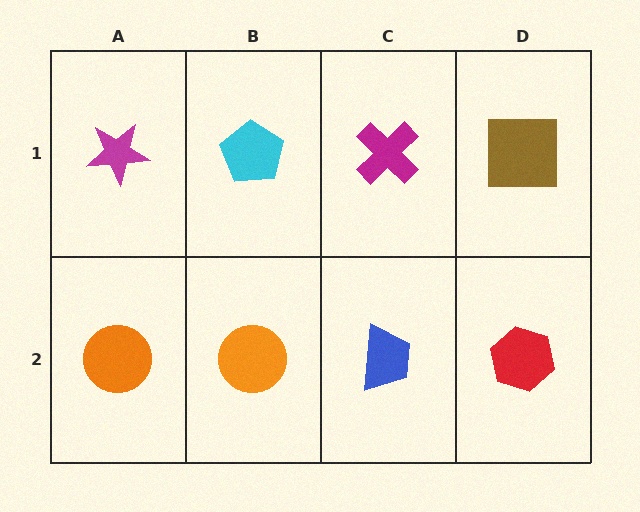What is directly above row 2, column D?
A brown square.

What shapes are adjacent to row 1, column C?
A blue trapezoid (row 2, column C), a cyan pentagon (row 1, column B), a brown square (row 1, column D).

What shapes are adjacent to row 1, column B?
An orange circle (row 2, column B), a magenta star (row 1, column A), a magenta cross (row 1, column C).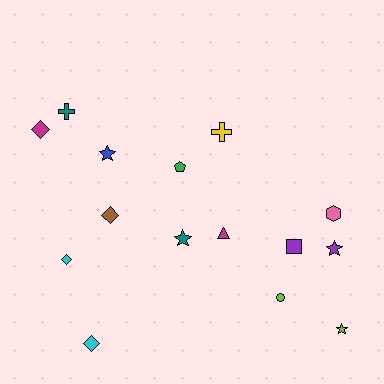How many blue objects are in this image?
There is 1 blue object.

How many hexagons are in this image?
There is 1 hexagon.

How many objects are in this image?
There are 15 objects.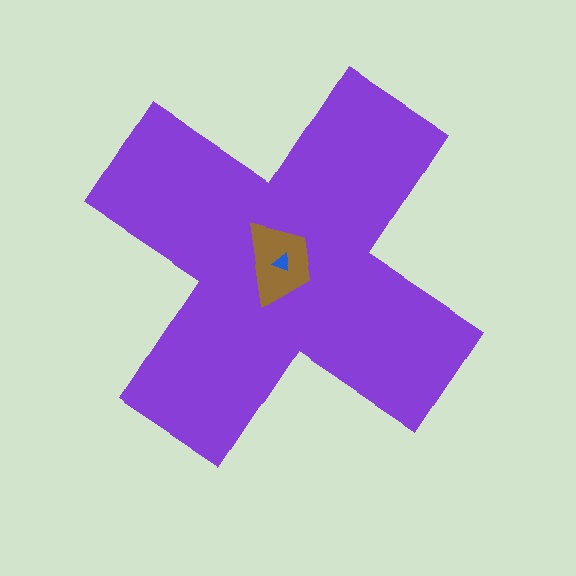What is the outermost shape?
The purple cross.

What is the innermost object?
The blue triangle.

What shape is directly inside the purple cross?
The brown trapezoid.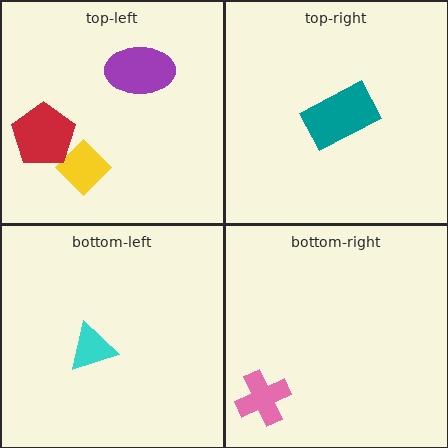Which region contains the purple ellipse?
The top-left region.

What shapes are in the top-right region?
The teal rectangle.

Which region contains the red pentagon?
The top-left region.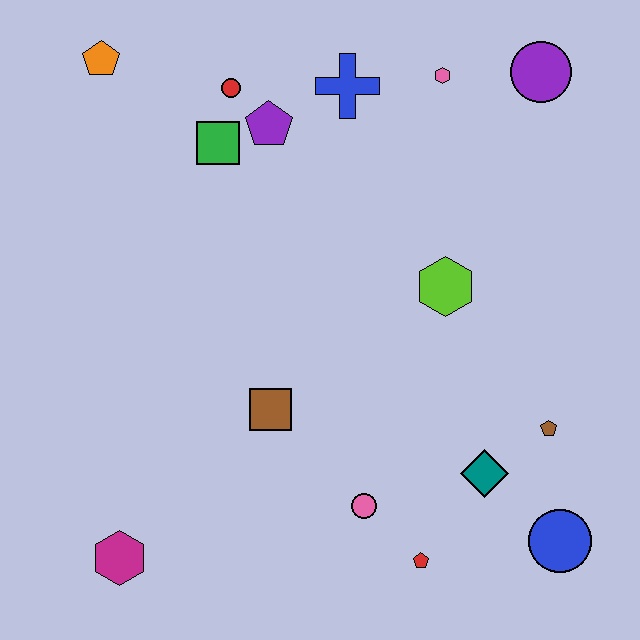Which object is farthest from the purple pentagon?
The blue circle is farthest from the purple pentagon.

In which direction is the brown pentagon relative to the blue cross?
The brown pentagon is below the blue cross.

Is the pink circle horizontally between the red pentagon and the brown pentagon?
No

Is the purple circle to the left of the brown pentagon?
Yes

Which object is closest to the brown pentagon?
The teal diamond is closest to the brown pentagon.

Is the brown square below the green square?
Yes